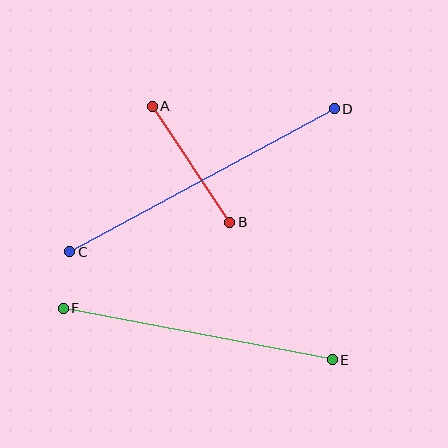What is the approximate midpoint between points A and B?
The midpoint is at approximately (191, 164) pixels.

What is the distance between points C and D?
The distance is approximately 301 pixels.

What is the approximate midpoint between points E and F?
The midpoint is at approximately (198, 334) pixels.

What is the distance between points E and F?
The distance is approximately 274 pixels.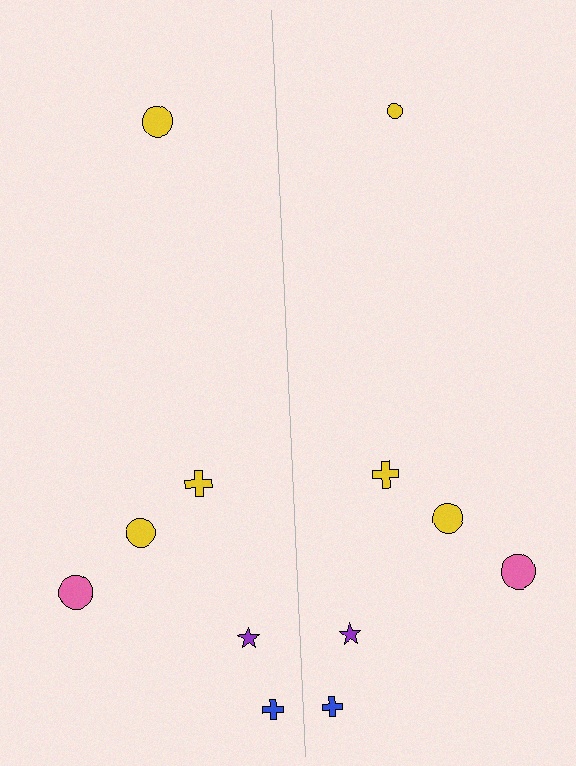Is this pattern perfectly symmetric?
No, the pattern is not perfectly symmetric. The yellow circle on the right side has a different size than its mirror counterpart.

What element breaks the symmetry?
The yellow circle on the right side has a different size than its mirror counterpart.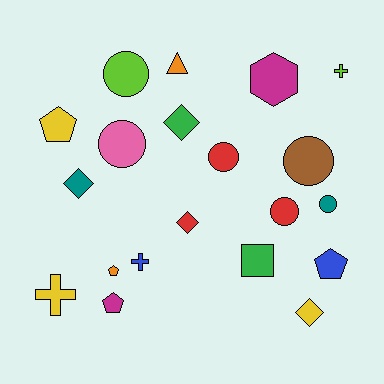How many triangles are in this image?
There is 1 triangle.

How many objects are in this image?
There are 20 objects.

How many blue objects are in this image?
There are 2 blue objects.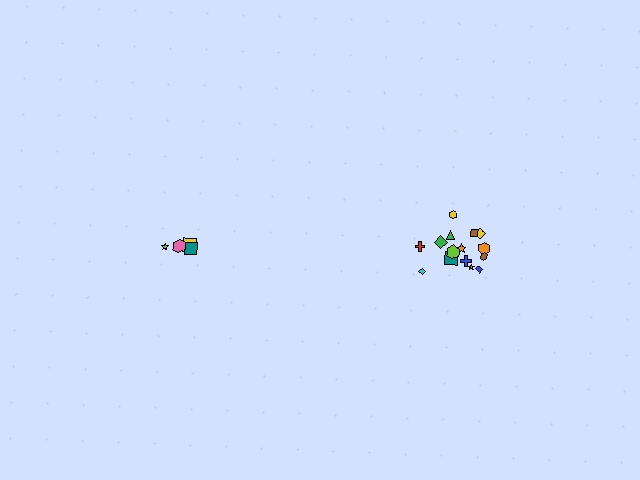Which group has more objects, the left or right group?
The right group.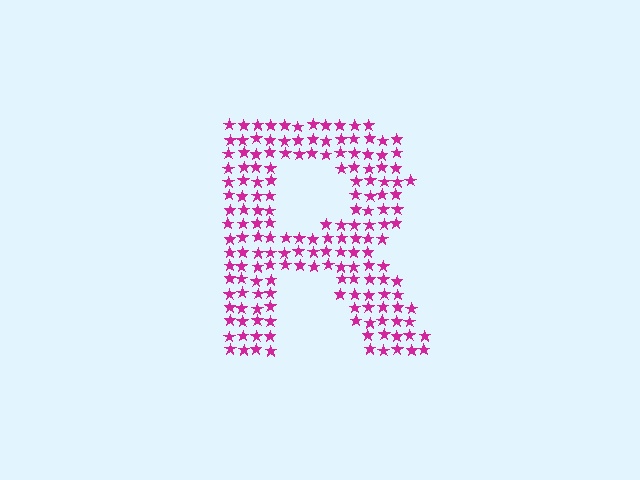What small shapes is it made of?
It is made of small stars.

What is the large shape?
The large shape is the letter R.